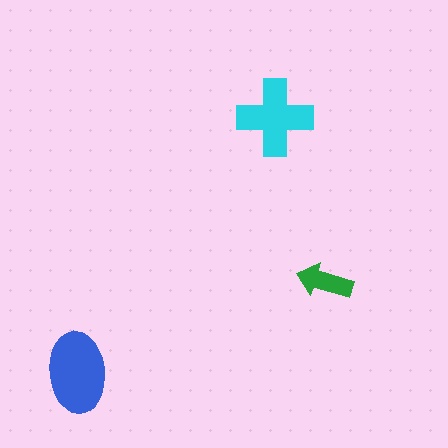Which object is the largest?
The blue ellipse.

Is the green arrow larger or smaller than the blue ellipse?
Smaller.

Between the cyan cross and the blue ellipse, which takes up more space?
The blue ellipse.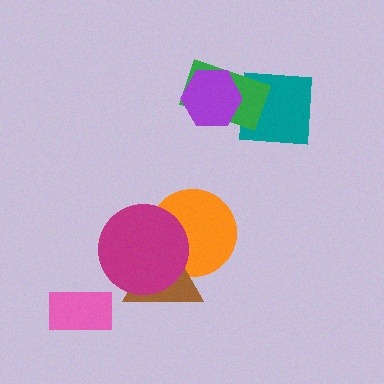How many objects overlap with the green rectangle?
2 objects overlap with the green rectangle.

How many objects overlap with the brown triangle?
2 objects overlap with the brown triangle.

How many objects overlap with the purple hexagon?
2 objects overlap with the purple hexagon.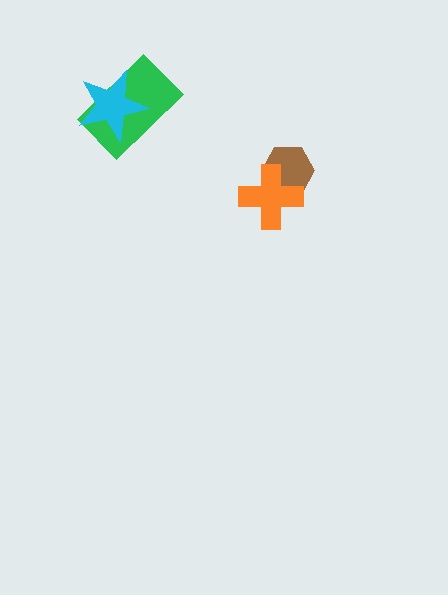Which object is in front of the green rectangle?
The cyan star is in front of the green rectangle.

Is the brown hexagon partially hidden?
Yes, it is partially covered by another shape.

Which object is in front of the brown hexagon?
The orange cross is in front of the brown hexagon.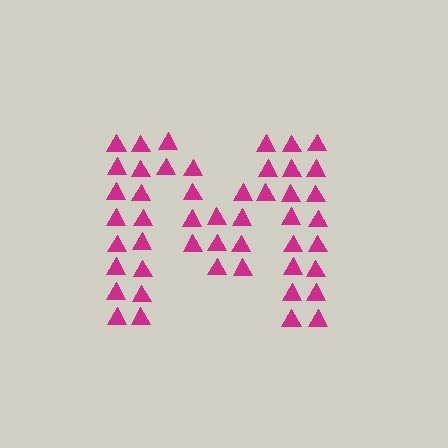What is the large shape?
The large shape is the letter M.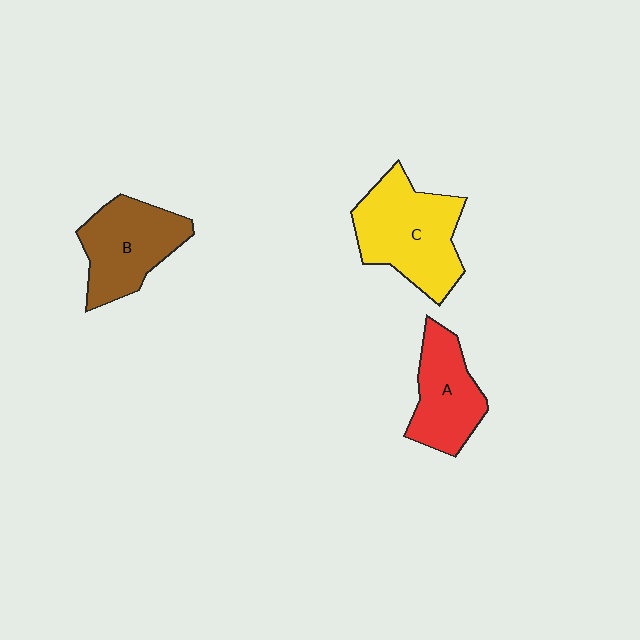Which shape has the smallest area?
Shape A (red).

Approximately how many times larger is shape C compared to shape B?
Approximately 1.2 times.